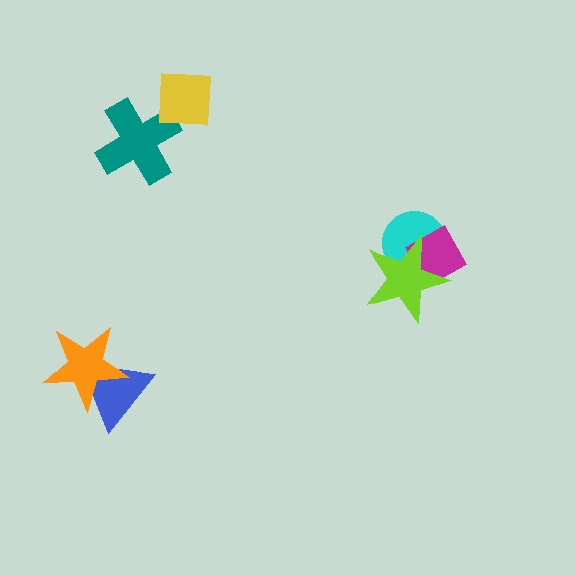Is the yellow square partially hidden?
No, no other shape covers it.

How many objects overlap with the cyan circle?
2 objects overlap with the cyan circle.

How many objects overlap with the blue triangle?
1 object overlaps with the blue triangle.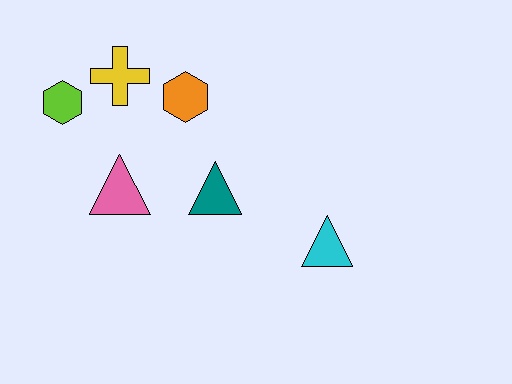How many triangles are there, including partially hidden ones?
There are 3 triangles.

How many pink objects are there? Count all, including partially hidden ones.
There is 1 pink object.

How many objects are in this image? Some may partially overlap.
There are 6 objects.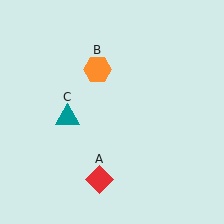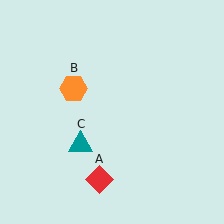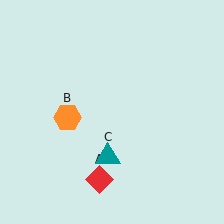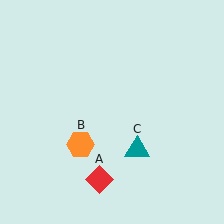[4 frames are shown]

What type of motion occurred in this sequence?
The orange hexagon (object B), teal triangle (object C) rotated counterclockwise around the center of the scene.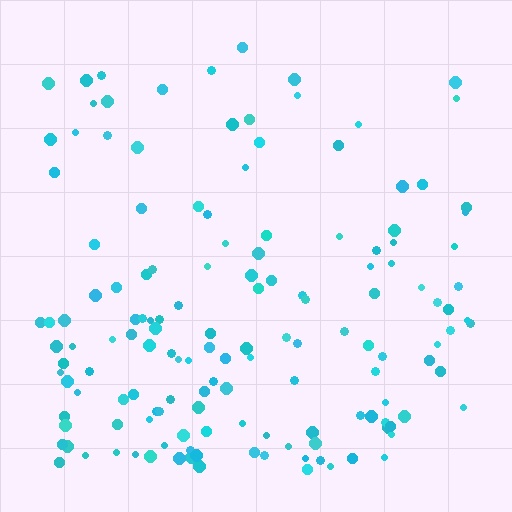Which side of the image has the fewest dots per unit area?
The top.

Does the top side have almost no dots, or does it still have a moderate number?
Still a moderate number, just noticeably fewer than the bottom.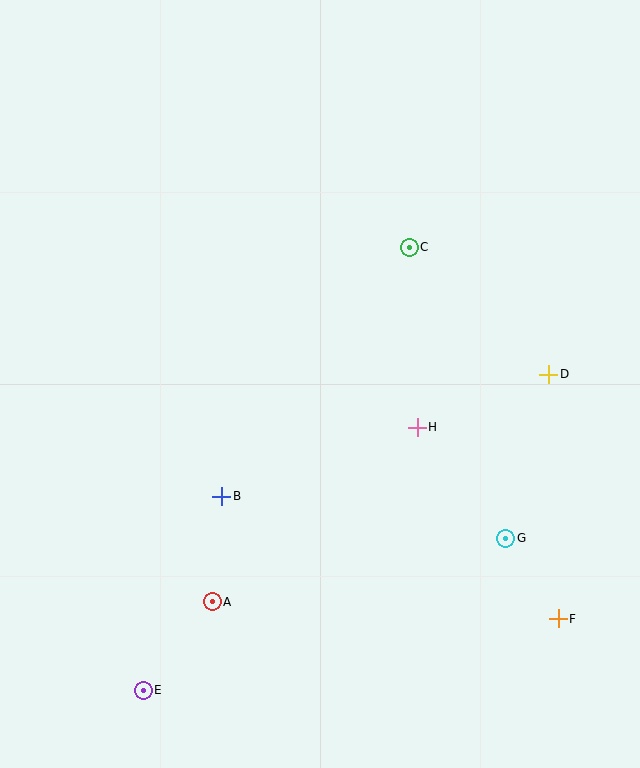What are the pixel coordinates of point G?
Point G is at (506, 538).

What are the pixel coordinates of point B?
Point B is at (222, 496).